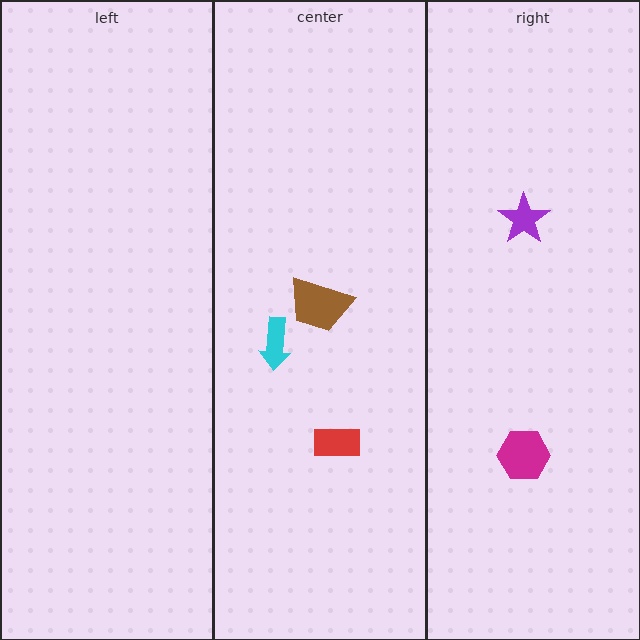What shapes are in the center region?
The red rectangle, the cyan arrow, the brown trapezoid.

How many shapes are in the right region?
2.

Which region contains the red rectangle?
The center region.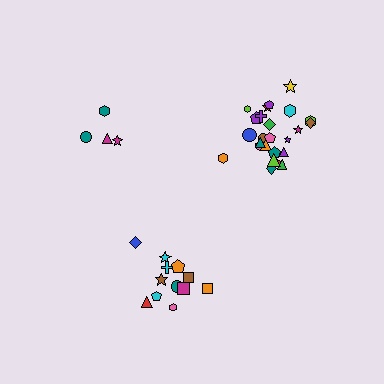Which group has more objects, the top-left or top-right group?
The top-right group.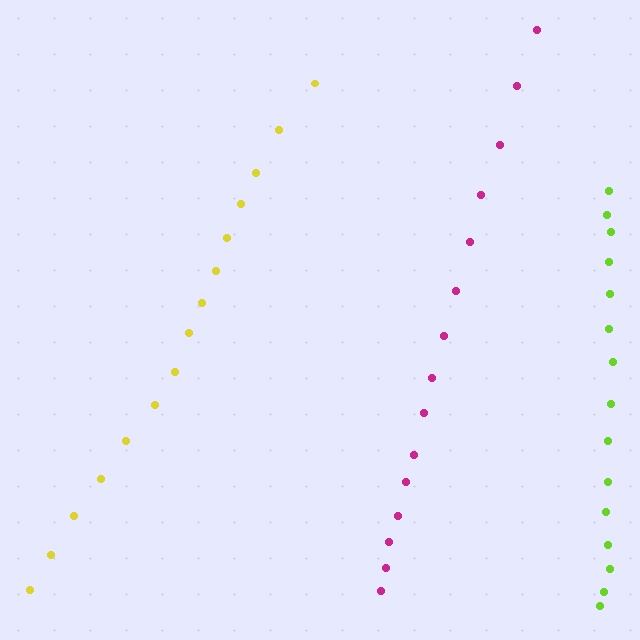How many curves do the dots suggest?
There are 3 distinct paths.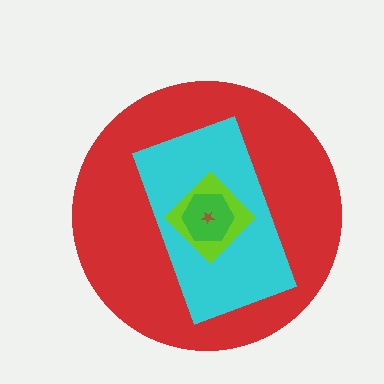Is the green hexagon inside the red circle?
Yes.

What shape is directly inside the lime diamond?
The green hexagon.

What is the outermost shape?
The red circle.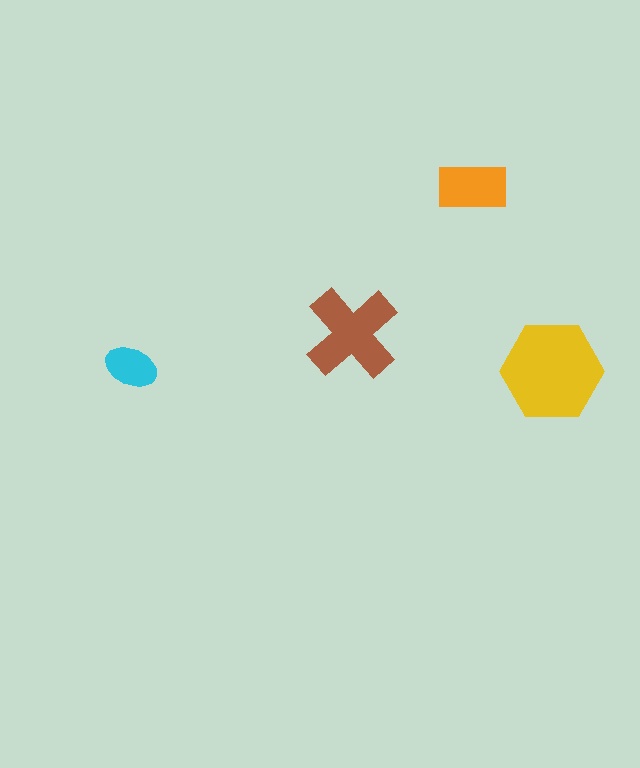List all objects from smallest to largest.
The cyan ellipse, the orange rectangle, the brown cross, the yellow hexagon.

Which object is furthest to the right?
The yellow hexagon is rightmost.